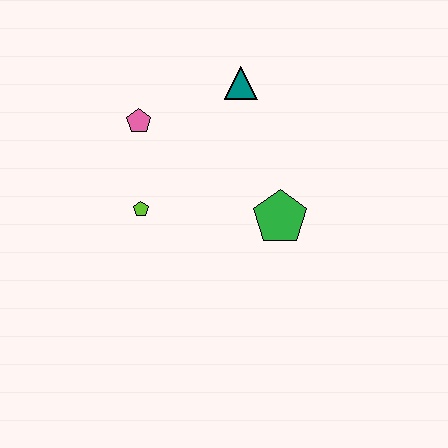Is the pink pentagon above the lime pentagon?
Yes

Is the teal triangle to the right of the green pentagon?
No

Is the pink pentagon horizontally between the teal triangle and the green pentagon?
No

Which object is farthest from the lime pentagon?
The teal triangle is farthest from the lime pentagon.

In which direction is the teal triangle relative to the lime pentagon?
The teal triangle is above the lime pentagon.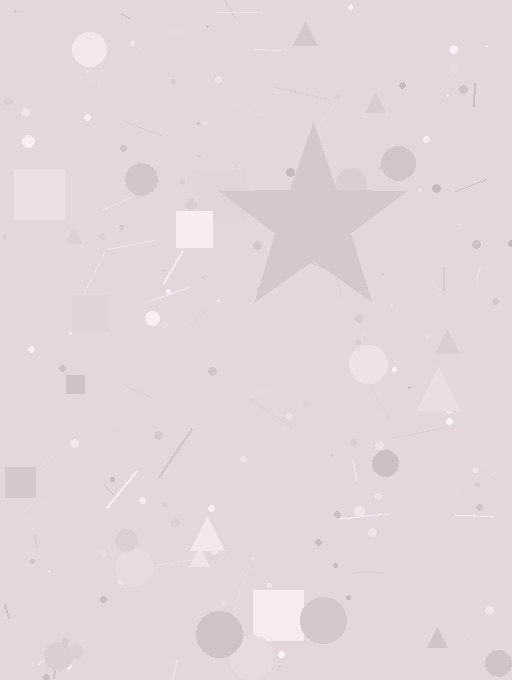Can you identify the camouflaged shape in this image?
The camouflaged shape is a star.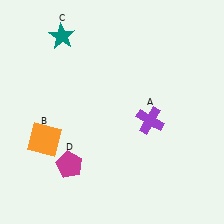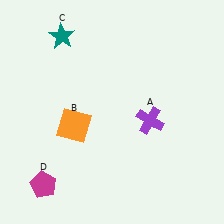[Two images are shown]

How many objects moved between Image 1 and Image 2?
2 objects moved between the two images.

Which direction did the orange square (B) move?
The orange square (B) moved right.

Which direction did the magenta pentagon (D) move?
The magenta pentagon (D) moved left.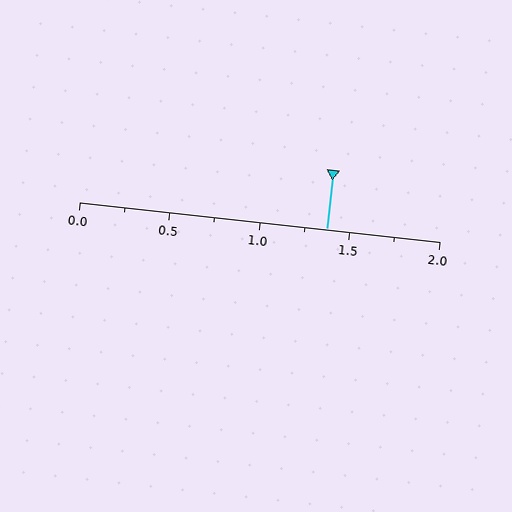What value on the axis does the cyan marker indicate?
The marker indicates approximately 1.38.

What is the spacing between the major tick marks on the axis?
The major ticks are spaced 0.5 apart.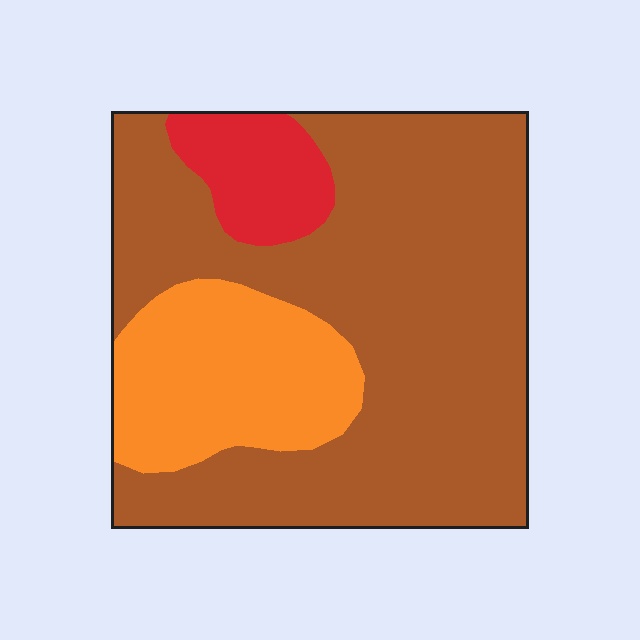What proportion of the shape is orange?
Orange covers 22% of the shape.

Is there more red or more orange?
Orange.